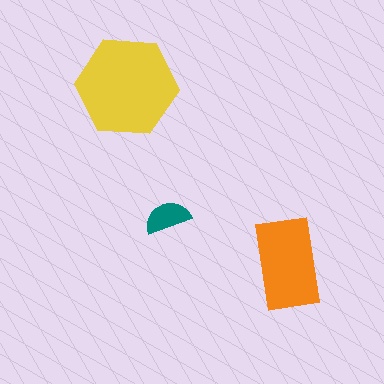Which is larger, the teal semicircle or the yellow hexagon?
The yellow hexagon.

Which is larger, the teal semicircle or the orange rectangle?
The orange rectangle.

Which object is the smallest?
The teal semicircle.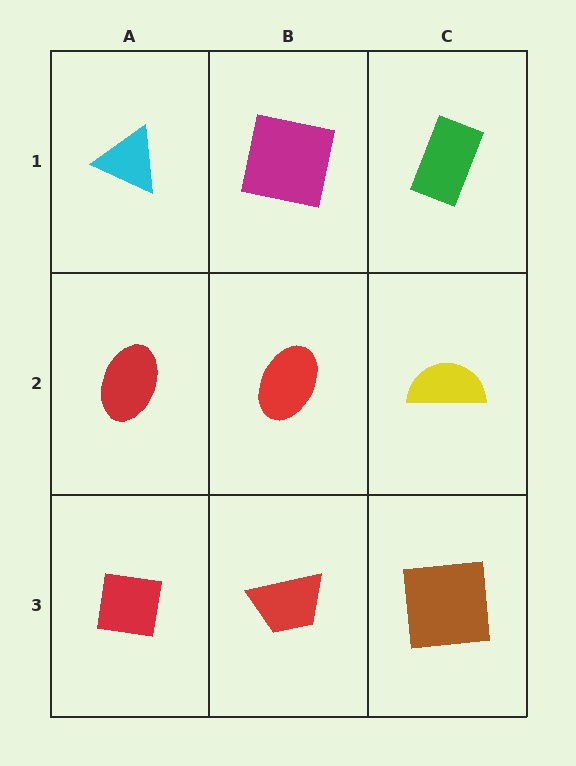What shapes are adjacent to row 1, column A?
A red ellipse (row 2, column A), a magenta square (row 1, column B).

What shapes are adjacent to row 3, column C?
A yellow semicircle (row 2, column C), a red trapezoid (row 3, column B).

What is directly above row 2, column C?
A green rectangle.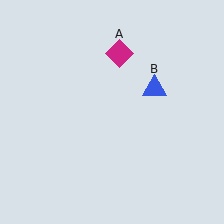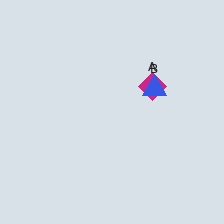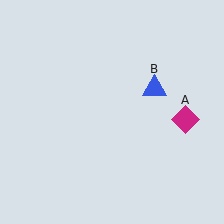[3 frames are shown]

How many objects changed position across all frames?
1 object changed position: magenta diamond (object A).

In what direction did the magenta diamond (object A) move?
The magenta diamond (object A) moved down and to the right.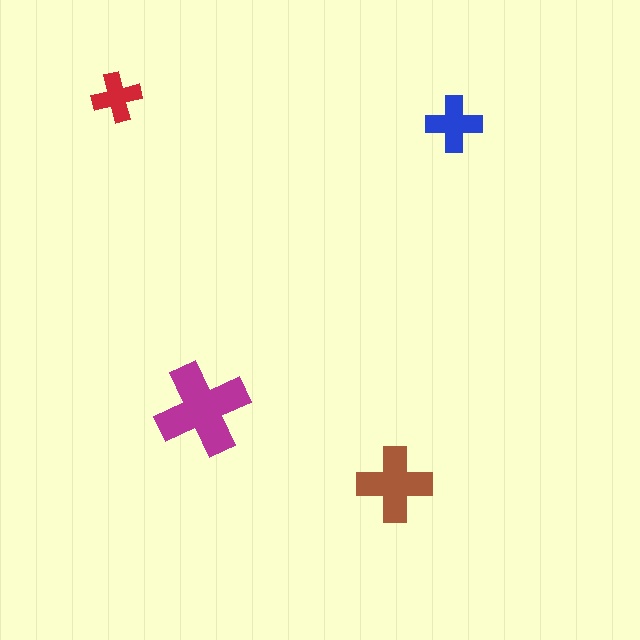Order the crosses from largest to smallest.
the magenta one, the brown one, the blue one, the red one.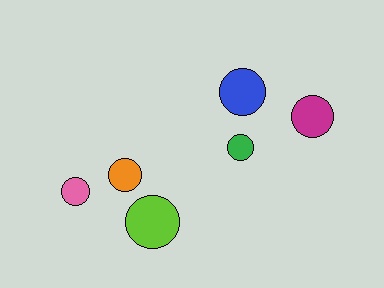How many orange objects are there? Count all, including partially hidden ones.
There is 1 orange object.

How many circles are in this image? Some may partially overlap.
There are 6 circles.